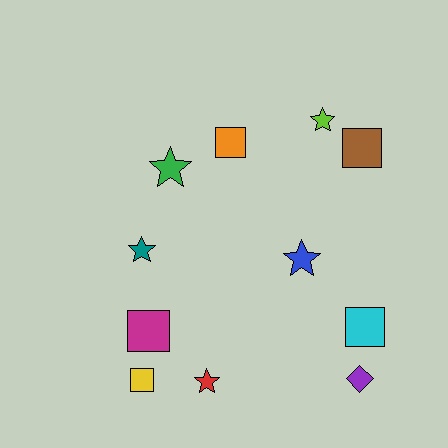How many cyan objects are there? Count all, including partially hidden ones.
There is 1 cyan object.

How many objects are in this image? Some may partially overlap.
There are 11 objects.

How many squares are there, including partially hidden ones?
There are 5 squares.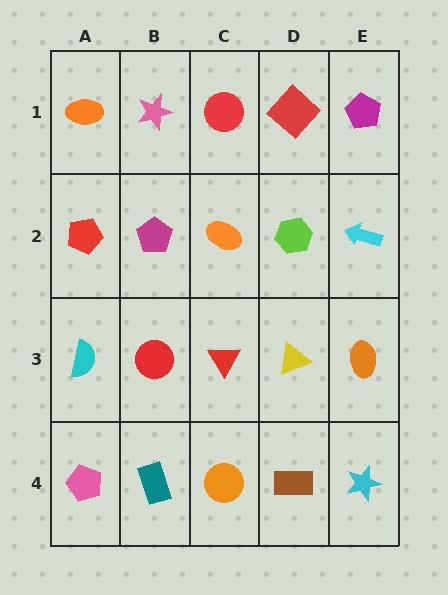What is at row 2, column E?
A cyan arrow.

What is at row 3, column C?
A red triangle.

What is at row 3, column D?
A yellow triangle.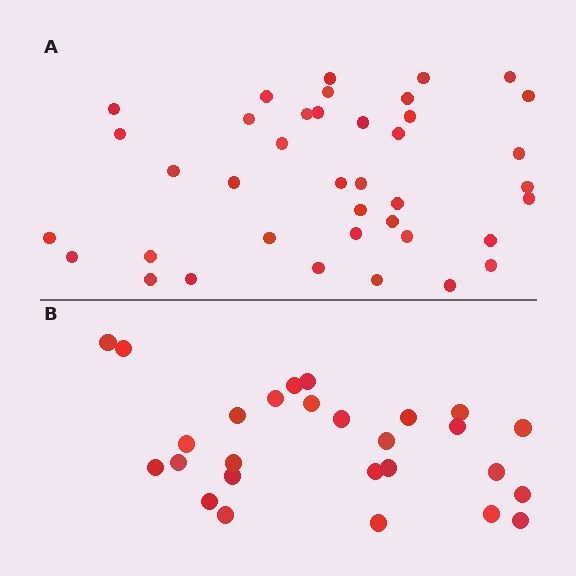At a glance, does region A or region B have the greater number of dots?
Region A (the top region) has more dots.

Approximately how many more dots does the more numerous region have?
Region A has roughly 12 or so more dots than region B.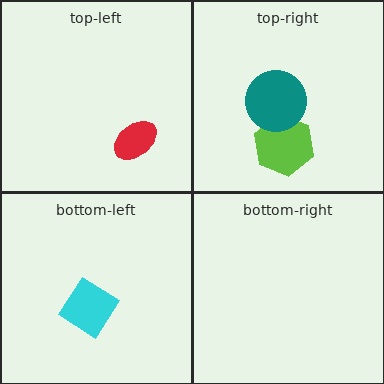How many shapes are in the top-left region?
1.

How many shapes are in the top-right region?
2.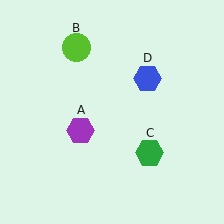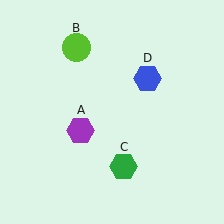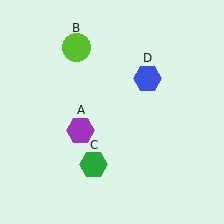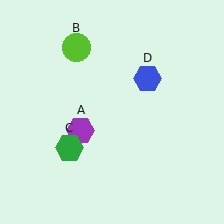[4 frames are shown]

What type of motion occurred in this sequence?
The green hexagon (object C) rotated clockwise around the center of the scene.